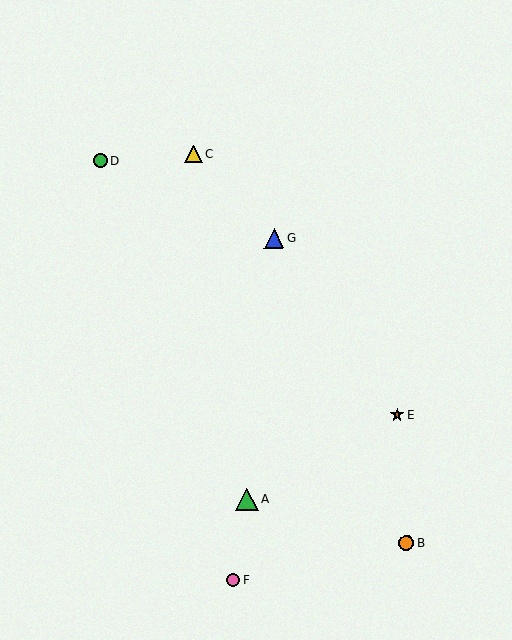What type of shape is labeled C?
Shape C is a yellow triangle.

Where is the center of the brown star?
The center of the brown star is at (397, 415).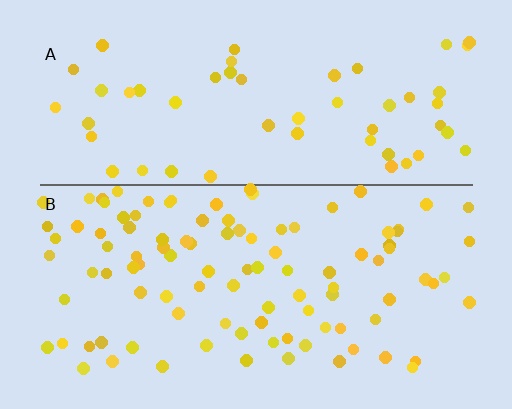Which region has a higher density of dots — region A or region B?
B (the bottom).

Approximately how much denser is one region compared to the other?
Approximately 1.9× — region B over region A.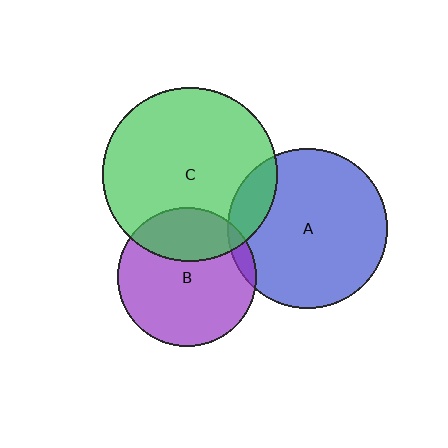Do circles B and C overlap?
Yes.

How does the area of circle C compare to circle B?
Approximately 1.6 times.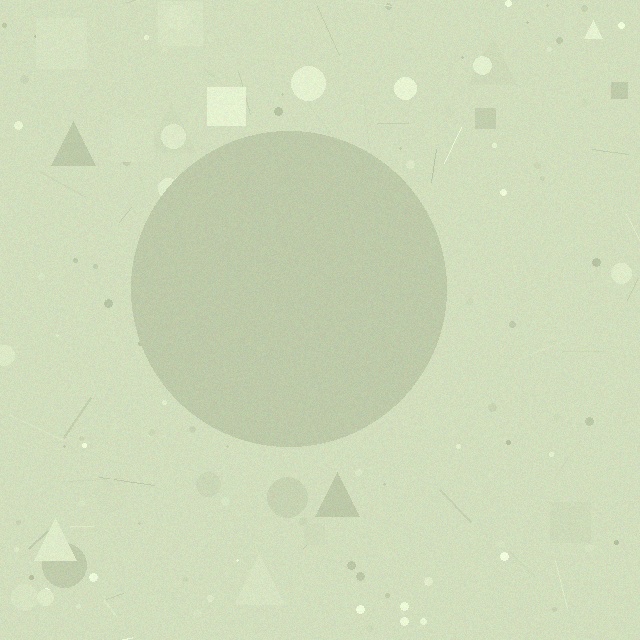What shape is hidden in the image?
A circle is hidden in the image.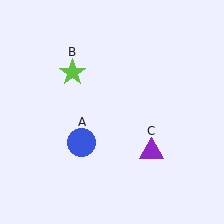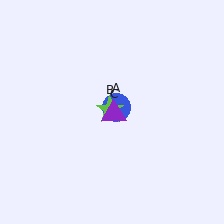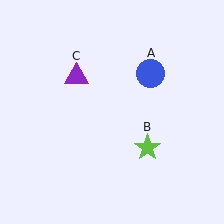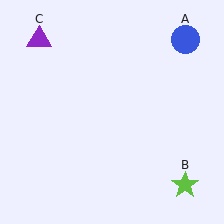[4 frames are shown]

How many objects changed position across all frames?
3 objects changed position: blue circle (object A), lime star (object B), purple triangle (object C).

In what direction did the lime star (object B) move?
The lime star (object B) moved down and to the right.